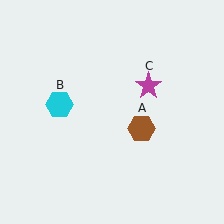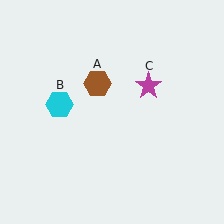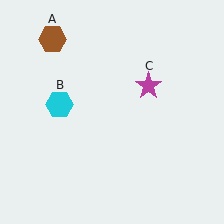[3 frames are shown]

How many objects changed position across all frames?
1 object changed position: brown hexagon (object A).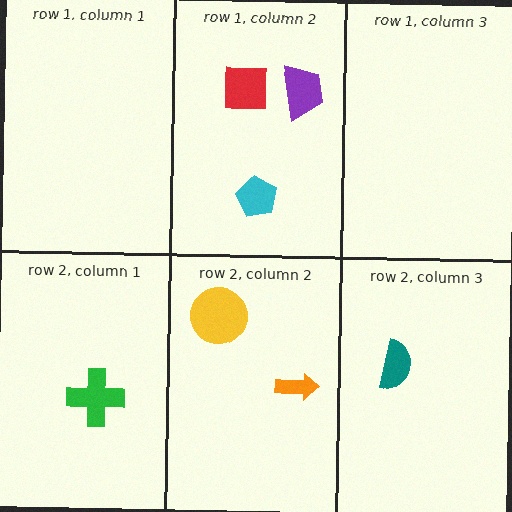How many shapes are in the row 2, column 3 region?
1.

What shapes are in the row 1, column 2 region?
The red square, the cyan pentagon, the purple trapezoid.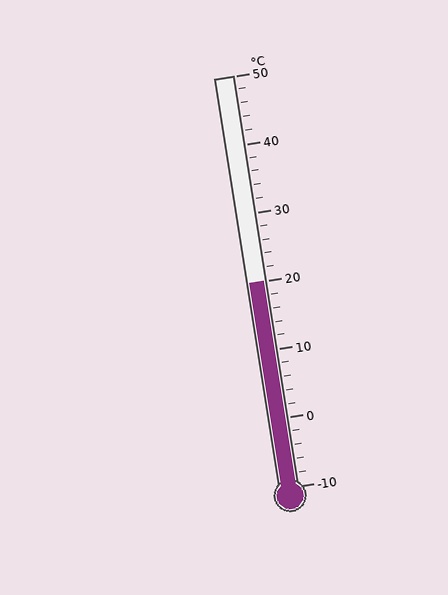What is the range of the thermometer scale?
The thermometer scale ranges from -10°C to 50°C.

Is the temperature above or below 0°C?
The temperature is above 0°C.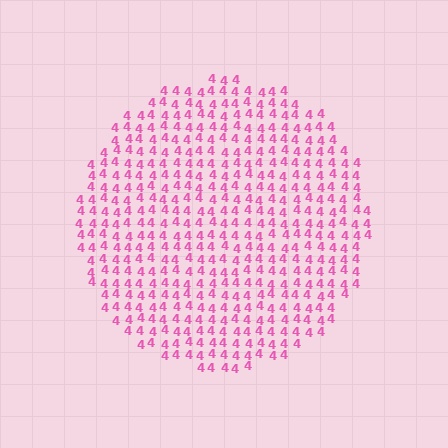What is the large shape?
The large shape is a circle.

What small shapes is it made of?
It is made of small digit 4's.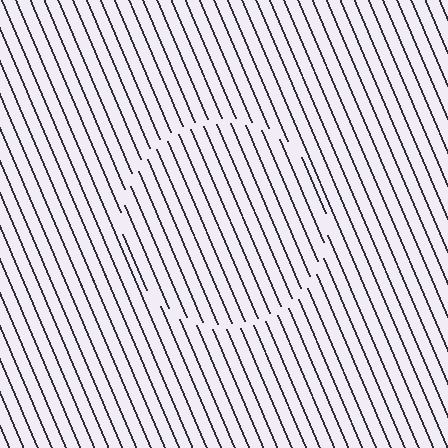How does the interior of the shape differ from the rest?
The interior of the shape contains the same grating, shifted by half a period — the contour is defined by the phase discontinuity where line-ends from the inner and outer gratings abut.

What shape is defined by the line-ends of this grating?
An illusory circle. The interior of the shape contains the same grating, shifted by half a period — the contour is defined by the phase discontinuity where line-ends from the inner and outer gratings abut.